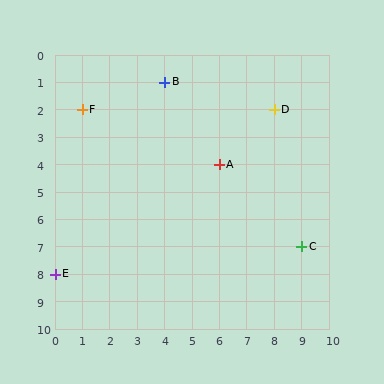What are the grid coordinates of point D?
Point D is at grid coordinates (8, 2).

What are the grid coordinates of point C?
Point C is at grid coordinates (9, 7).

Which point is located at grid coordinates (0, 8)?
Point E is at (0, 8).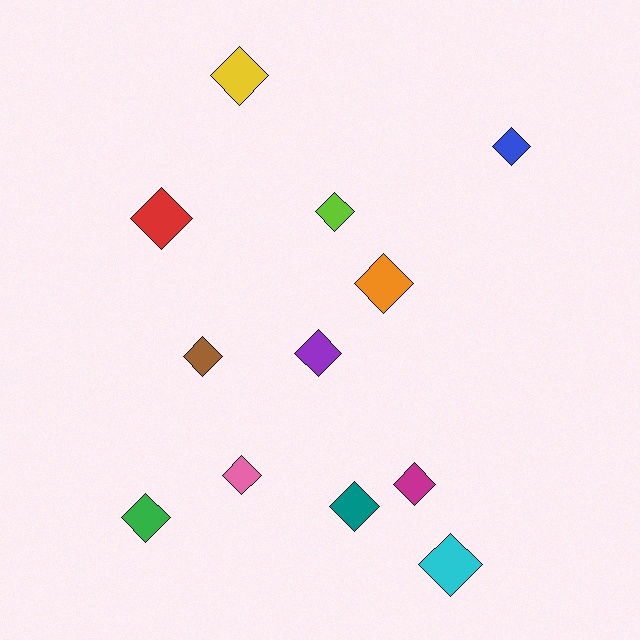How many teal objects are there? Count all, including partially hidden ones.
There is 1 teal object.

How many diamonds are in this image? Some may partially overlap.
There are 12 diamonds.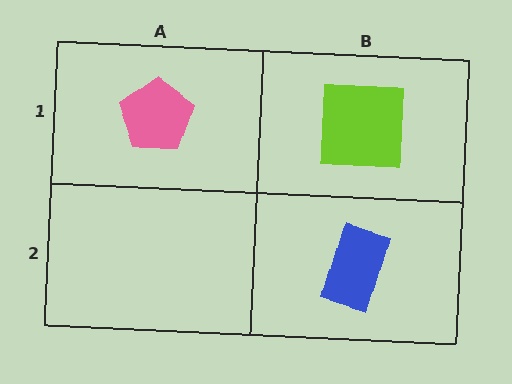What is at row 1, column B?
A lime square.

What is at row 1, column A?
A pink pentagon.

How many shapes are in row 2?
1 shape.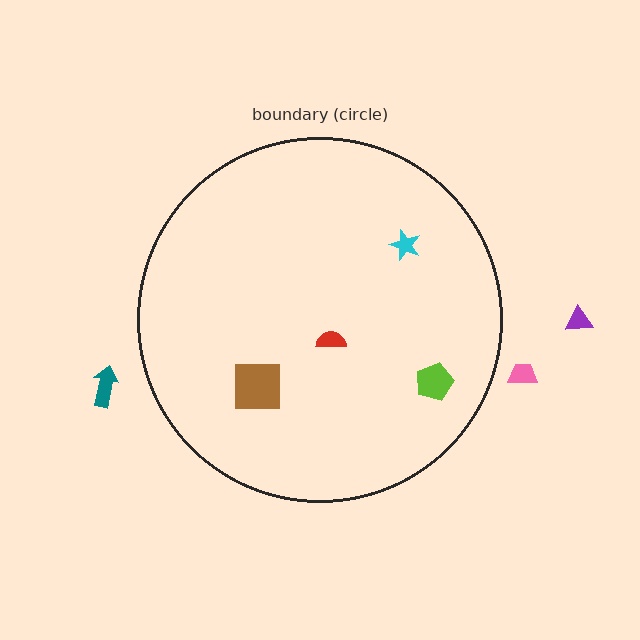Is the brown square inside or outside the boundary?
Inside.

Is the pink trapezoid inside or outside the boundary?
Outside.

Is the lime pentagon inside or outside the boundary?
Inside.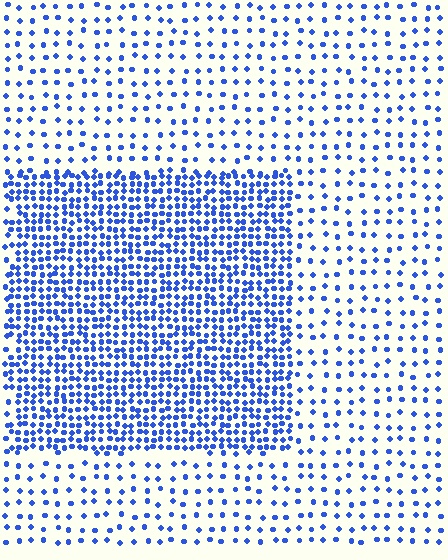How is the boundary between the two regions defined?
The boundary is defined by a change in element density (approximately 2.9x ratio). All elements are the same color, size, and shape.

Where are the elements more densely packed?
The elements are more densely packed inside the rectangle boundary.